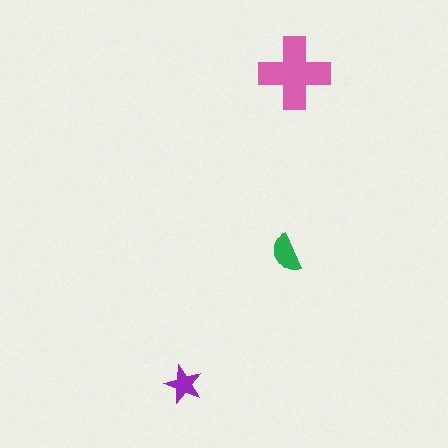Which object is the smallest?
The purple star.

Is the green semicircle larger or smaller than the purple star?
Larger.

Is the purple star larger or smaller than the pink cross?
Smaller.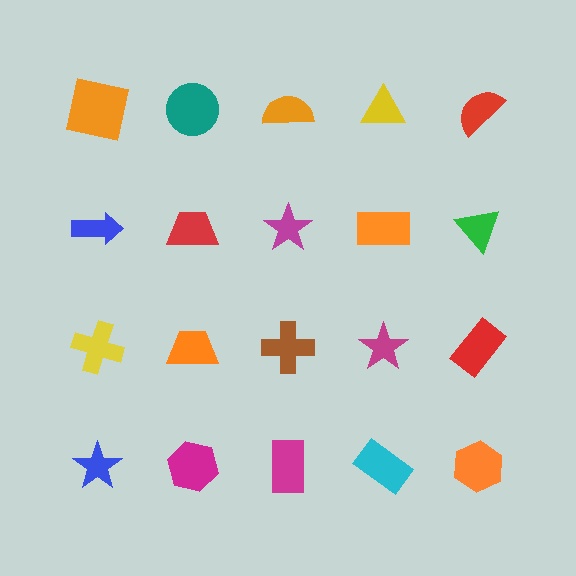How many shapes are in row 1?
5 shapes.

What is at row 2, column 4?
An orange rectangle.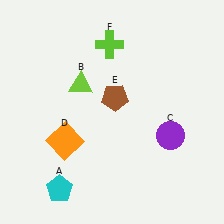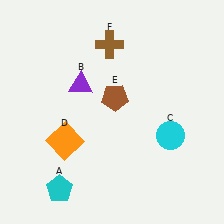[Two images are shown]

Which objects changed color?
B changed from lime to purple. C changed from purple to cyan. F changed from lime to brown.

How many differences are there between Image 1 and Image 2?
There are 3 differences between the two images.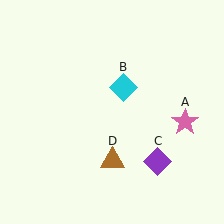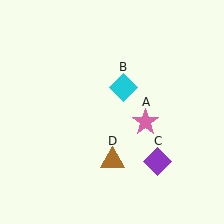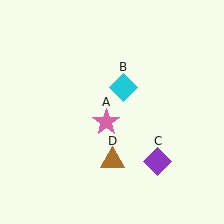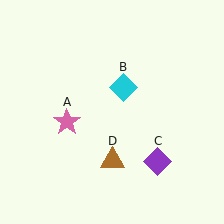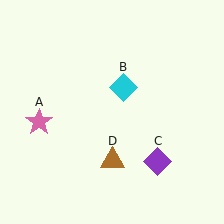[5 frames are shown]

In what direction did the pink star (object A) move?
The pink star (object A) moved left.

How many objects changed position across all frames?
1 object changed position: pink star (object A).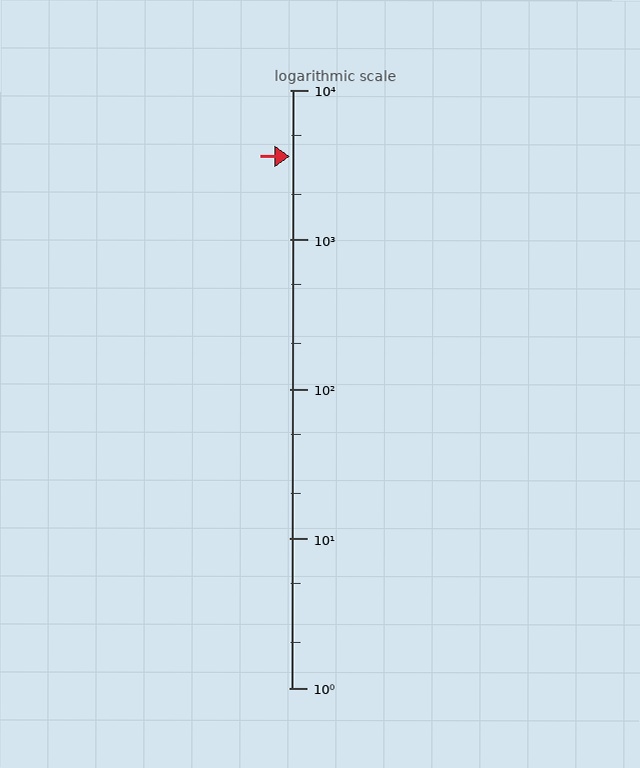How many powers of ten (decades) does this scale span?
The scale spans 4 decades, from 1 to 10000.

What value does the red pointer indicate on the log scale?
The pointer indicates approximately 3600.